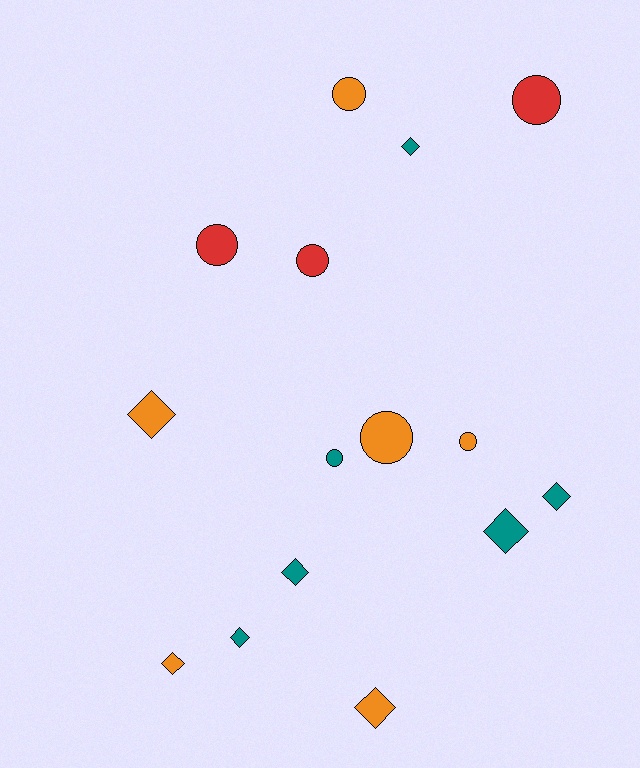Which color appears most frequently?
Teal, with 6 objects.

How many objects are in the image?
There are 15 objects.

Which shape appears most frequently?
Diamond, with 8 objects.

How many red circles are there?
There are 3 red circles.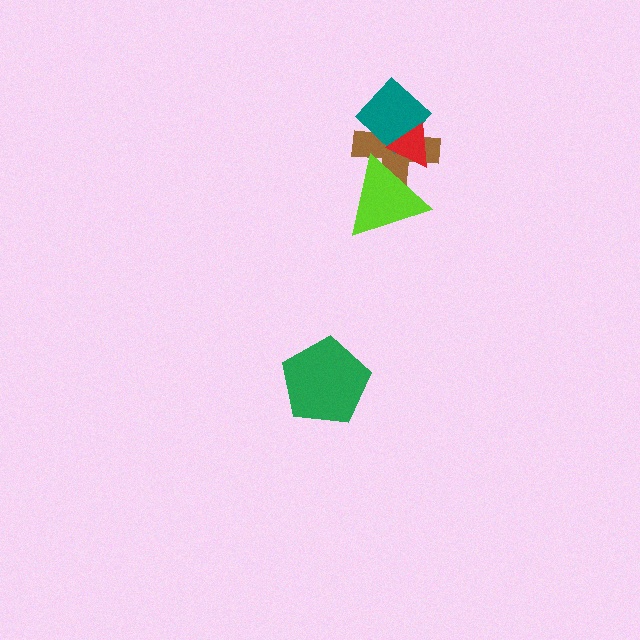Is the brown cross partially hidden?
Yes, it is partially covered by another shape.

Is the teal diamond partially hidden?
Yes, it is partially covered by another shape.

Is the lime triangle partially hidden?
No, no other shape covers it.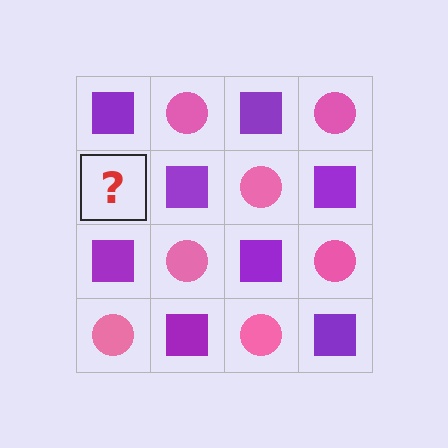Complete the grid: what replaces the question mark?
The question mark should be replaced with a pink circle.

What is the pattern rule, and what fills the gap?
The rule is that it alternates purple square and pink circle in a checkerboard pattern. The gap should be filled with a pink circle.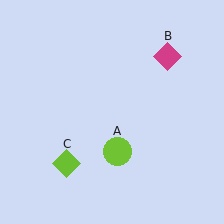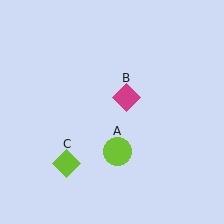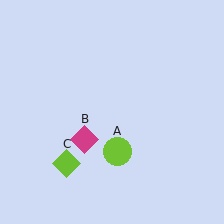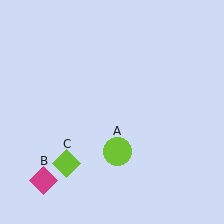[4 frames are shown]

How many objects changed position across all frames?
1 object changed position: magenta diamond (object B).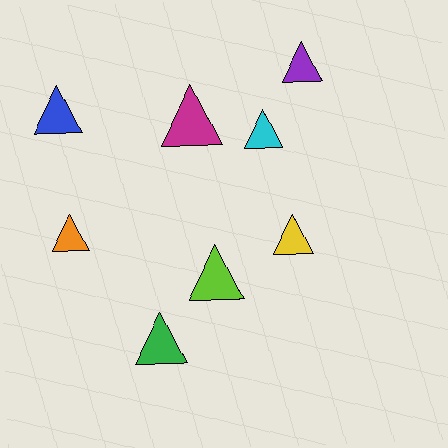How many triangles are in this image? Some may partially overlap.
There are 8 triangles.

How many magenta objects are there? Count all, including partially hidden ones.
There is 1 magenta object.